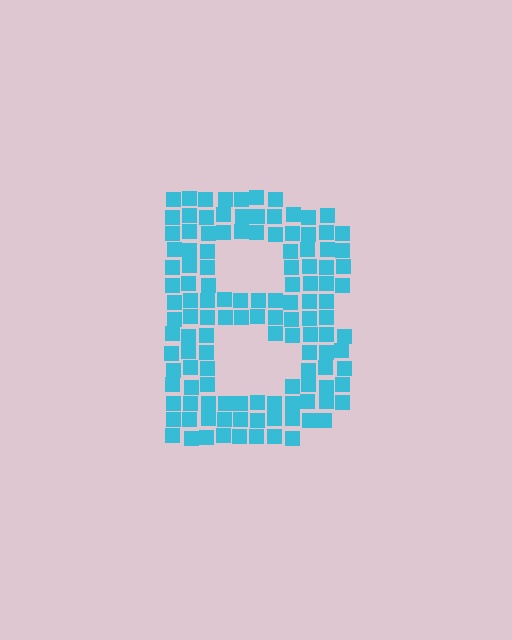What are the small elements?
The small elements are squares.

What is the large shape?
The large shape is the letter B.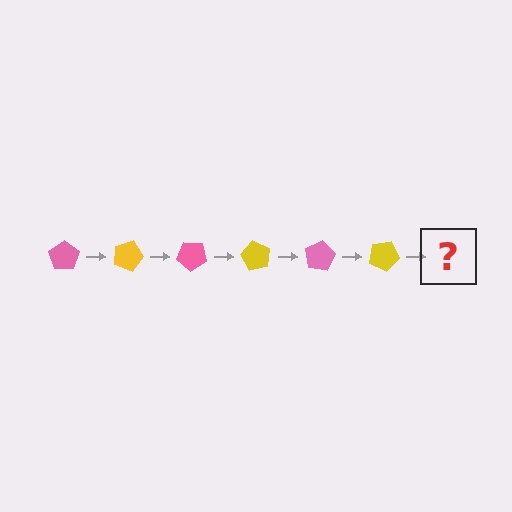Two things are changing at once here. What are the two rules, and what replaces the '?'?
The two rules are that it rotates 20 degrees each step and the color cycles through pink and yellow. The '?' should be a pink pentagon, rotated 120 degrees from the start.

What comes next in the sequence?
The next element should be a pink pentagon, rotated 120 degrees from the start.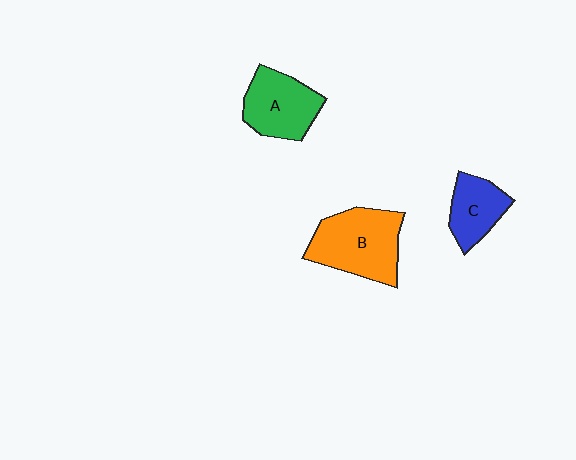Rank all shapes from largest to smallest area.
From largest to smallest: B (orange), A (green), C (blue).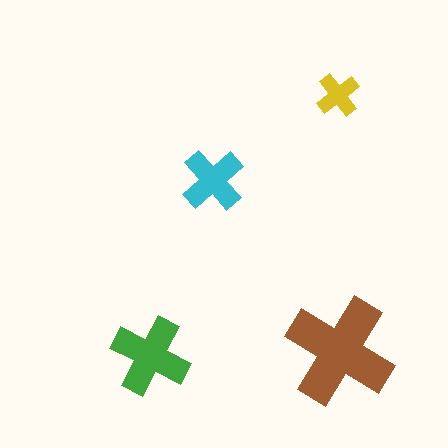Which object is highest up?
The yellow cross is topmost.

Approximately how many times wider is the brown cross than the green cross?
About 1.5 times wider.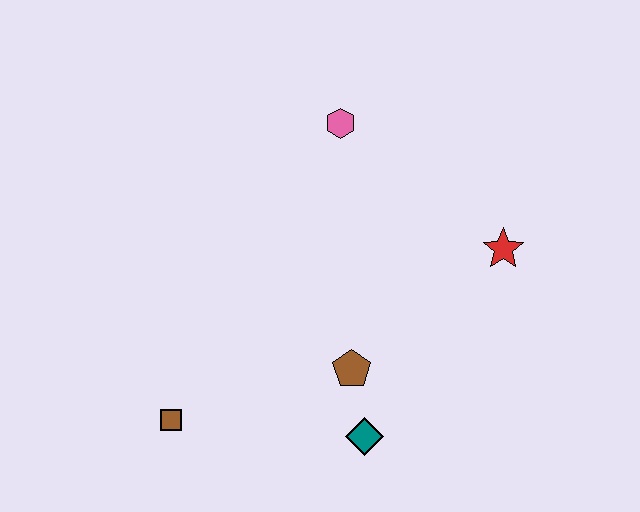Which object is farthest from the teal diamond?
The pink hexagon is farthest from the teal diamond.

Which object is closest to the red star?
The brown pentagon is closest to the red star.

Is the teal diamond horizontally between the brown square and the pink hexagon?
No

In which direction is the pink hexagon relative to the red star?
The pink hexagon is to the left of the red star.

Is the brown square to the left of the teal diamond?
Yes